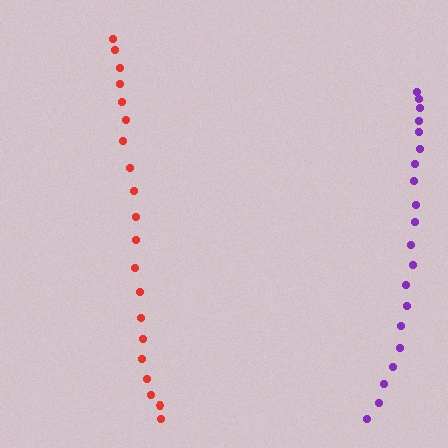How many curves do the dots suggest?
There are 2 distinct paths.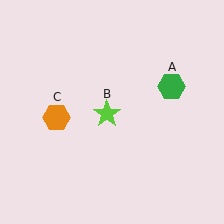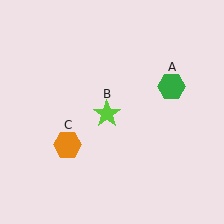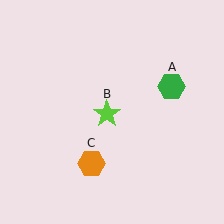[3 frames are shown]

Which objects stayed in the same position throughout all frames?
Green hexagon (object A) and lime star (object B) remained stationary.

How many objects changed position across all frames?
1 object changed position: orange hexagon (object C).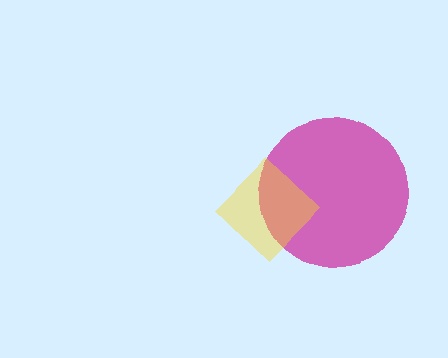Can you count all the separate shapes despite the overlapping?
Yes, there are 2 separate shapes.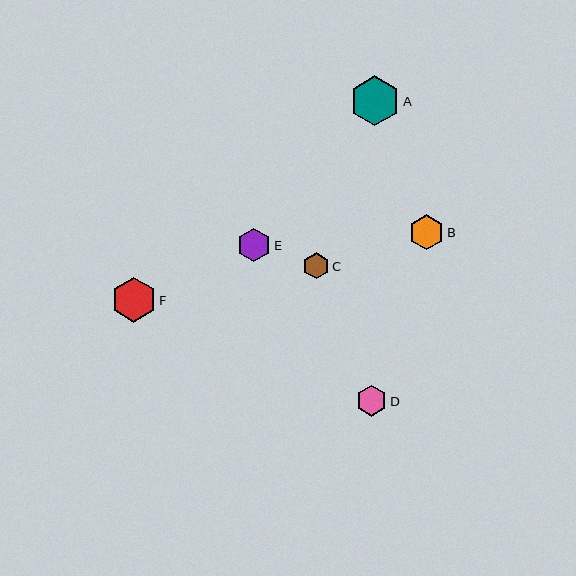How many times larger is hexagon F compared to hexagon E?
Hexagon F is approximately 1.3 times the size of hexagon E.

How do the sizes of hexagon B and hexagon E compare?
Hexagon B and hexagon E are approximately the same size.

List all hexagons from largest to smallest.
From largest to smallest: A, F, B, E, D, C.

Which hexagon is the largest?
Hexagon A is the largest with a size of approximately 50 pixels.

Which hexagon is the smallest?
Hexagon C is the smallest with a size of approximately 26 pixels.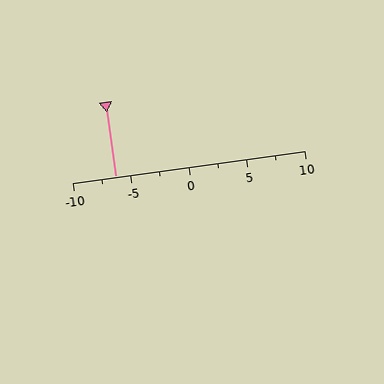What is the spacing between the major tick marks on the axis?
The major ticks are spaced 5 apart.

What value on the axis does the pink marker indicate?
The marker indicates approximately -6.2.